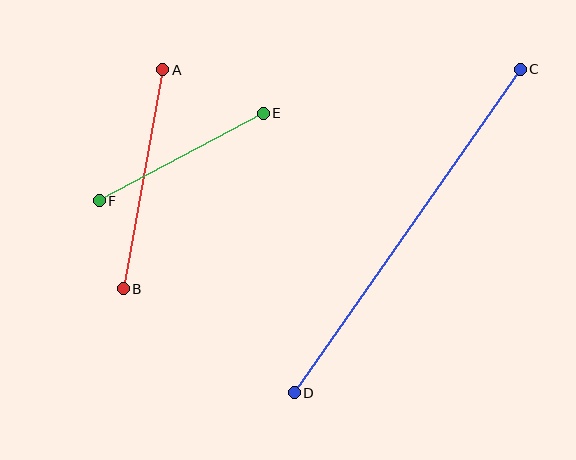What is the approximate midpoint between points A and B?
The midpoint is at approximately (143, 179) pixels.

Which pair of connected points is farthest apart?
Points C and D are farthest apart.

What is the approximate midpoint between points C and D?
The midpoint is at approximately (407, 231) pixels.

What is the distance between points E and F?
The distance is approximately 186 pixels.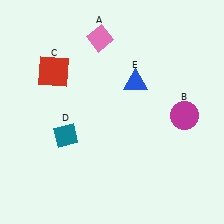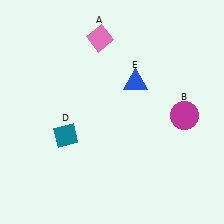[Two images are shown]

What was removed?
The red square (C) was removed in Image 2.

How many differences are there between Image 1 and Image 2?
There is 1 difference between the two images.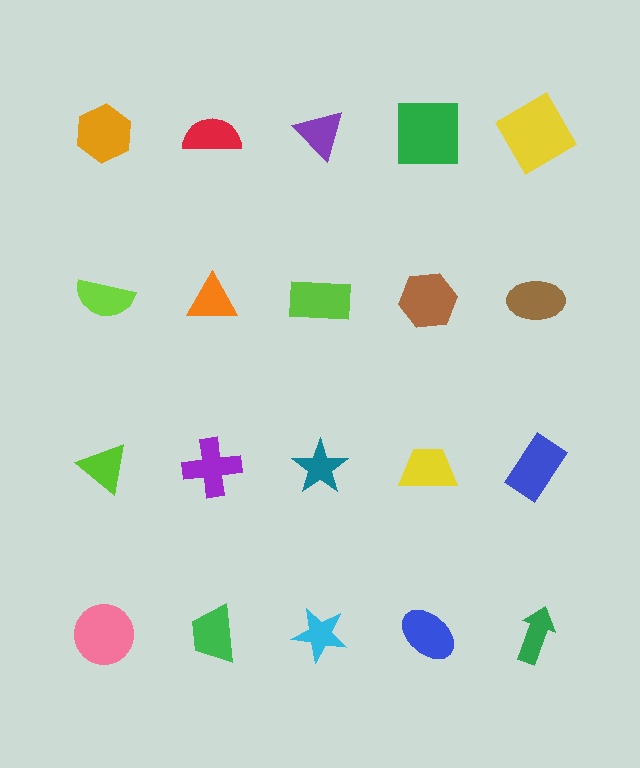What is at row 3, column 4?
A yellow trapezoid.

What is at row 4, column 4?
A blue ellipse.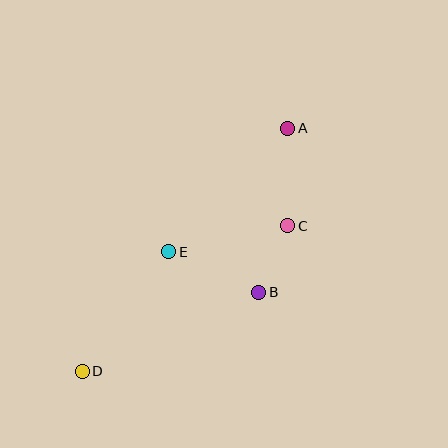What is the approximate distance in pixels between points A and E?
The distance between A and E is approximately 172 pixels.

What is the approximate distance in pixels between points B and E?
The distance between B and E is approximately 98 pixels.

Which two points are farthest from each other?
Points A and D are farthest from each other.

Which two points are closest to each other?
Points B and C are closest to each other.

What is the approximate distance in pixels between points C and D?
The distance between C and D is approximately 252 pixels.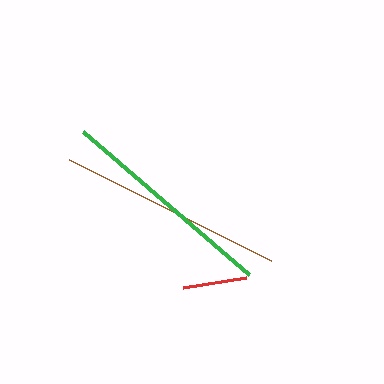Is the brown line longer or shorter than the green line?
The brown line is longer than the green line.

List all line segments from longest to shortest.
From longest to shortest: brown, green, red.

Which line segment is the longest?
The brown line is the longest at approximately 226 pixels.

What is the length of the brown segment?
The brown segment is approximately 226 pixels long.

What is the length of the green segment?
The green segment is approximately 219 pixels long.